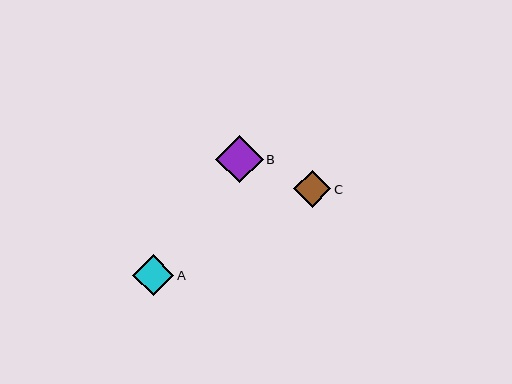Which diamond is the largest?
Diamond B is the largest with a size of approximately 48 pixels.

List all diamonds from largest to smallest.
From largest to smallest: B, A, C.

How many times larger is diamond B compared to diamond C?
Diamond B is approximately 1.3 times the size of diamond C.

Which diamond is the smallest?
Diamond C is the smallest with a size of approximately 37 pixels.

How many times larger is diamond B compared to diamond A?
Diamond B is approximately 1.2 times the size of diamond A.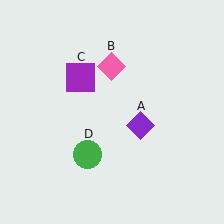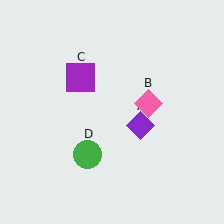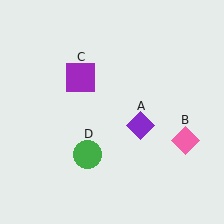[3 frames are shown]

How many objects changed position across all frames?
1 object changed position: pink diamond (object B).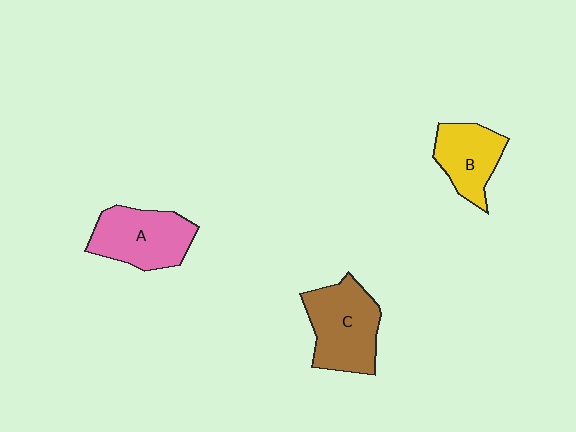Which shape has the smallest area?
Shape B (yellow).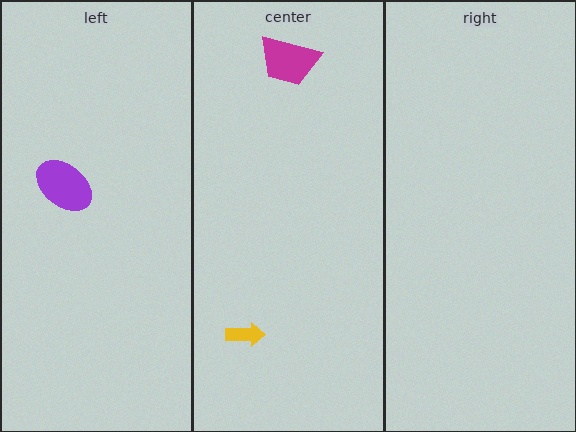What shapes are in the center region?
The yellow arrow, the magenta trapezoid.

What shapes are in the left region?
The purple ellipse.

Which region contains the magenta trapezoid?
The center region.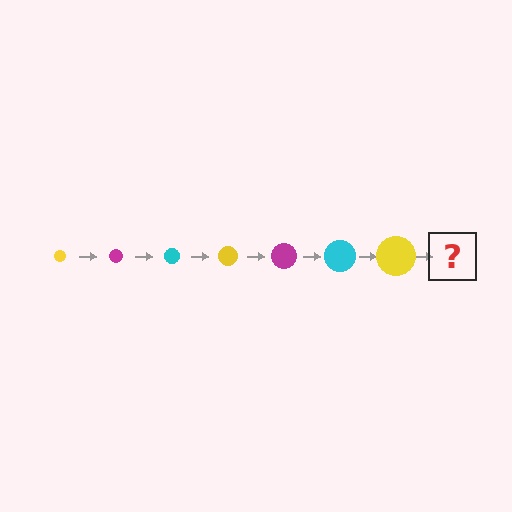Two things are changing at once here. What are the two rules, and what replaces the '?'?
The two rules are that the circle grows larger each step and the color cycles through yellow, magenta, and cyan. The '?' should be a magenta circle, larger than the previous one.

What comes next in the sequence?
The next element should be a magenta circle, larger than the previous one.